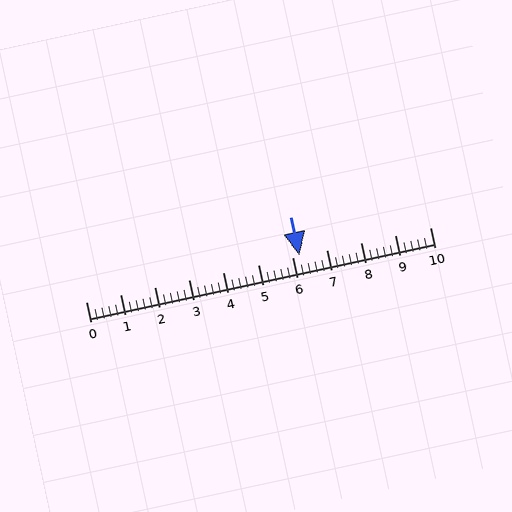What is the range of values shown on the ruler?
The ruler shows values from 0 to 10.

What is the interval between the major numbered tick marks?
The major tick marks are spaced 1 units apart.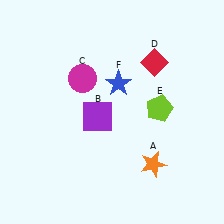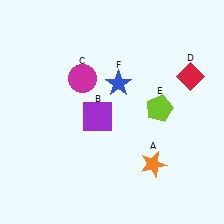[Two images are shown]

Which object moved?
The red diamond (D) moved right.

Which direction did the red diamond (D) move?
The red diamond (D) moved right.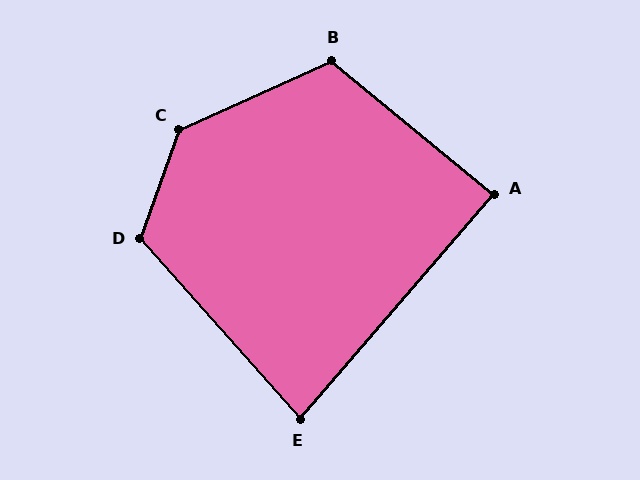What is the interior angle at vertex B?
Approximately 116 degrees (obtuse).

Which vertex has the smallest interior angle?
E, at approximately 82 degrees.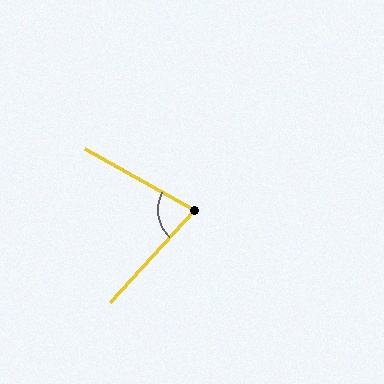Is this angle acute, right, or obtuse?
It is acute.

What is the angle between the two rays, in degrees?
Approximately 77 degrees.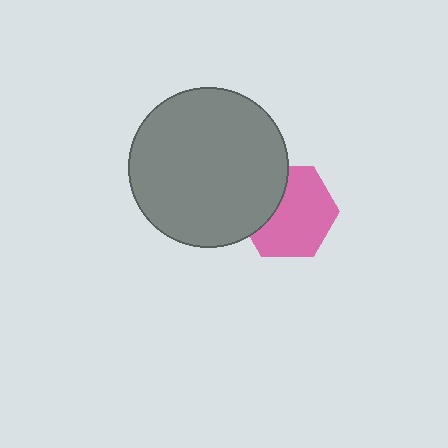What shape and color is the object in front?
The object in front is a gray circle.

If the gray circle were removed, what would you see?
You would see the complete pink hexagon.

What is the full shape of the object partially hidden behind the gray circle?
The partially hidden object is a pink hexagon.